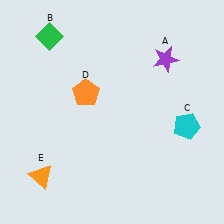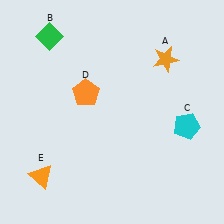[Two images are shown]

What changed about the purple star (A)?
In Image 1, A is purple. In Image 2, it changed to orange.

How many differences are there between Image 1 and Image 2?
There is 1 difference between the two images.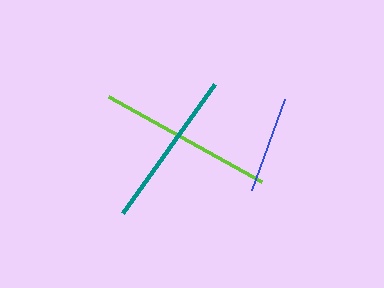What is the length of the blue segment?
The blue segment is approximately 97 pixels long.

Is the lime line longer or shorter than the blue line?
The lime line is longer than the blue line.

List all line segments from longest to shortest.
From longest to shortest: lime, teal, blue.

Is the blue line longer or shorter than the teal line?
The teal line is longer than the blue line.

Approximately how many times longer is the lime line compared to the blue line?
The lime line is approximately 1.8 times the length of the blue line.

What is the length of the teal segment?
The teal segment is approximately 159 pixels long.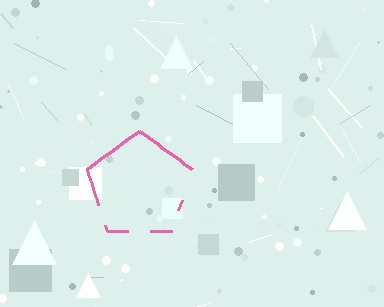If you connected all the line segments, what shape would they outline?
They would outline a pentagon.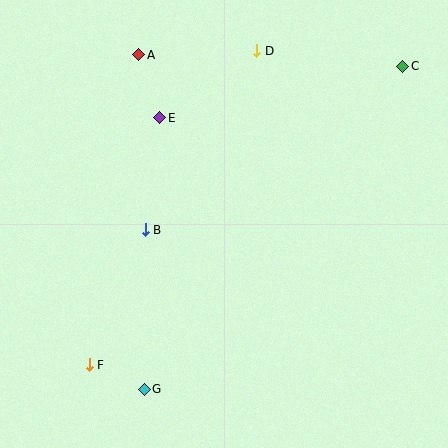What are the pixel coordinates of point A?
Point A is at (139, 55).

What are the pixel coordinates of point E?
Point E is at (160, 118).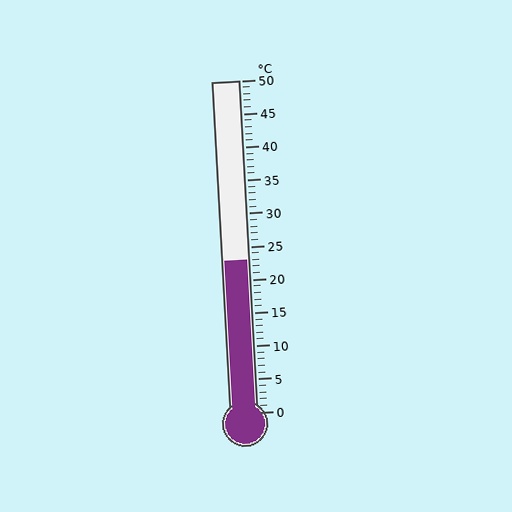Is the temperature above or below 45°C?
The temperature is below 45°C.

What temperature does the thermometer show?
The thermometer shows approximately 23°C.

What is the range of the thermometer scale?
The thermometer scale ranges from 0°C to 50°C.